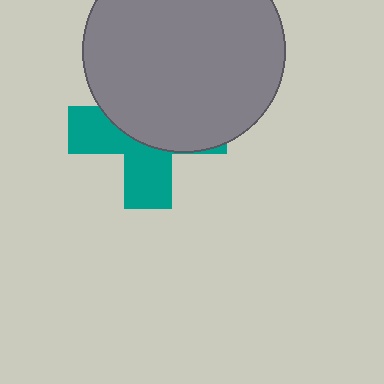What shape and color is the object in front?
The object in front is a gray circle.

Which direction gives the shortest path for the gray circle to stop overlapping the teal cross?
Moving up gives the shortest separation.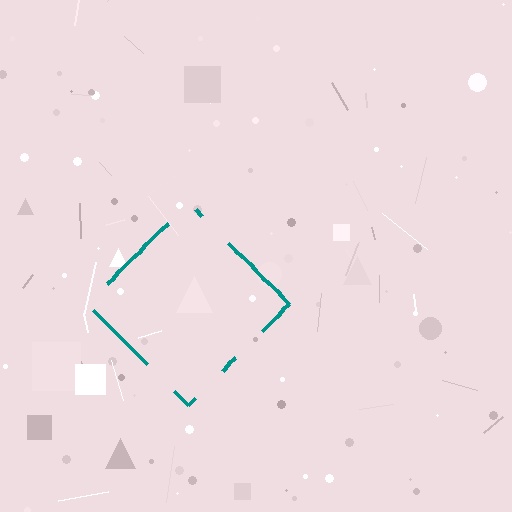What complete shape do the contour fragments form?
The contour fragments form a diamond.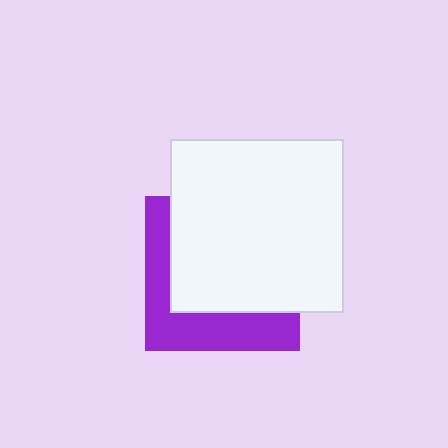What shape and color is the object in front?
The object in front is a white square.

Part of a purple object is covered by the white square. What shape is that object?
It is a square.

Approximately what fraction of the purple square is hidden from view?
Roughly 64% of the purple square is hidden behind the white square.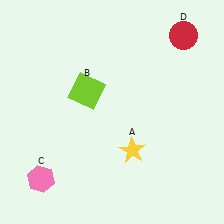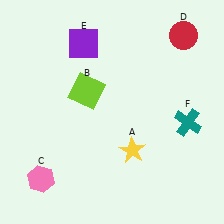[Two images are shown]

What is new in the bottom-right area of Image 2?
A teal cross (F) was added in the bottom-right area of Image 2.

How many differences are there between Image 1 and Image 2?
There are 2 differences between the two images.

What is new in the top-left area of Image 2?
A purple square (E) was added in the top-left area of Image 2.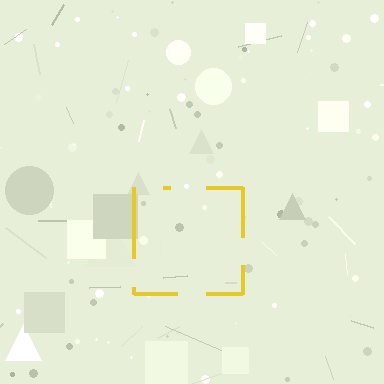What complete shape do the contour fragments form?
The contour fragments form a square.